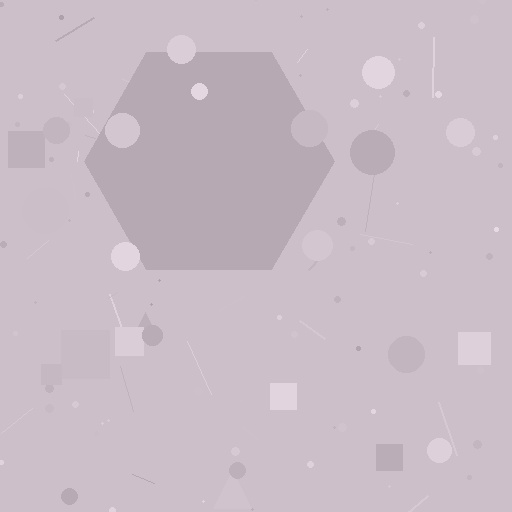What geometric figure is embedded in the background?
A hexagon is embedded in the background.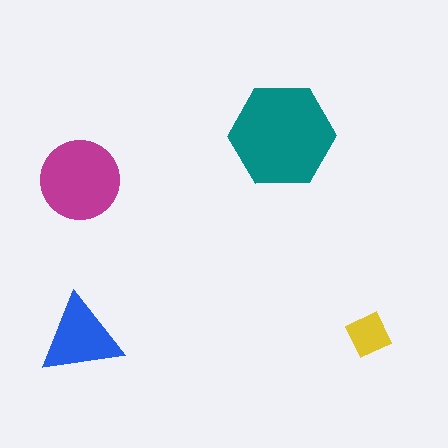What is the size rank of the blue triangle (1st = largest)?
3rd.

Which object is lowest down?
The blue triangle is bottommost.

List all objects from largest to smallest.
The teal hexagon, the magenta circle, the blue triangle, the yellow square.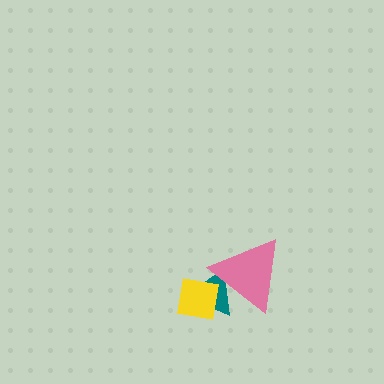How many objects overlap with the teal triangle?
2 objects overlap with the teal triangle.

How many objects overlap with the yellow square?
2 objects overlap with the yellow square.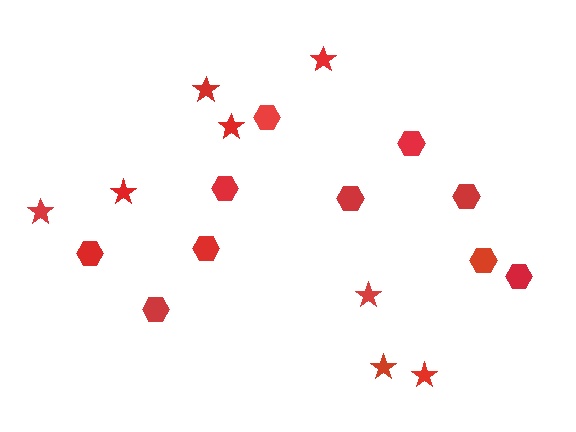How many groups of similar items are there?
There are 2 groups: one group of stars (8) and one group of hexagons (10).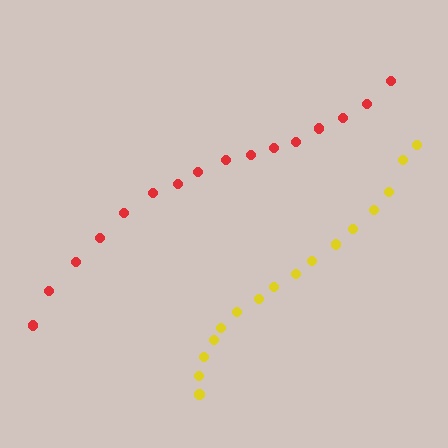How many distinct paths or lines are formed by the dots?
There are 2 distinct paths.